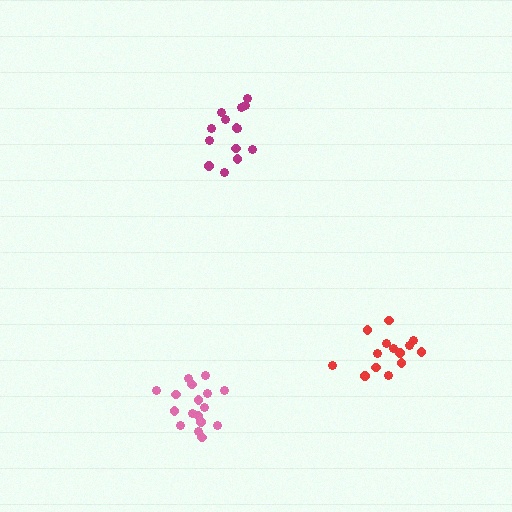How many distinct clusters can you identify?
There are 3 distinct clusters.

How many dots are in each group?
Group 1: 14 dots, Group 2: 17 dots, Group 3: 14 dots (45 total).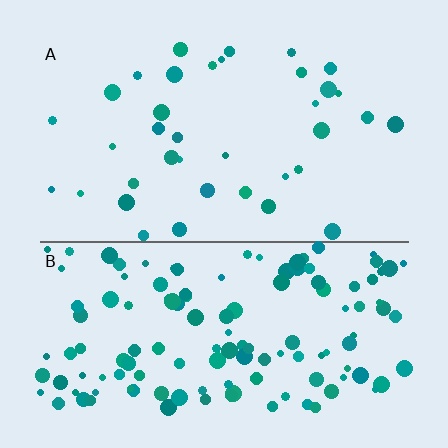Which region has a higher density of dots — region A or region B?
B (the bottom).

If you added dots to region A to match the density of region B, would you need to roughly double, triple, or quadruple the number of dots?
Approximately quadruple.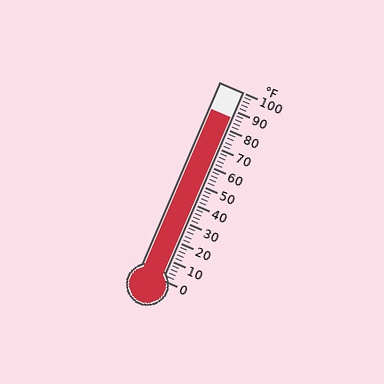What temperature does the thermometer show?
The thermometer shows approximately 86°F.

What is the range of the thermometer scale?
The thermometer scale ranges from 0°F to 100°F.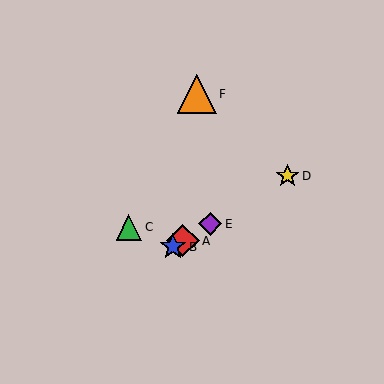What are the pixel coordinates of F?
Object F is at (197, 94).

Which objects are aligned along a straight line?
Objects A, B, D, E are aligned along a straight line.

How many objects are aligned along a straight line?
4 objects (A, B, D, E) are aligned along a straight line.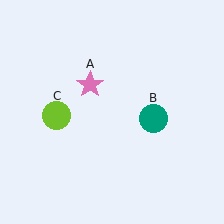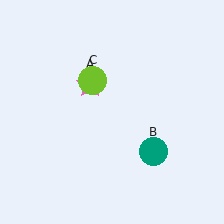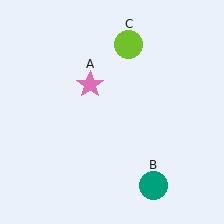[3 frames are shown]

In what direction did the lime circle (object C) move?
The lime circle (object C) moved up and to the right.